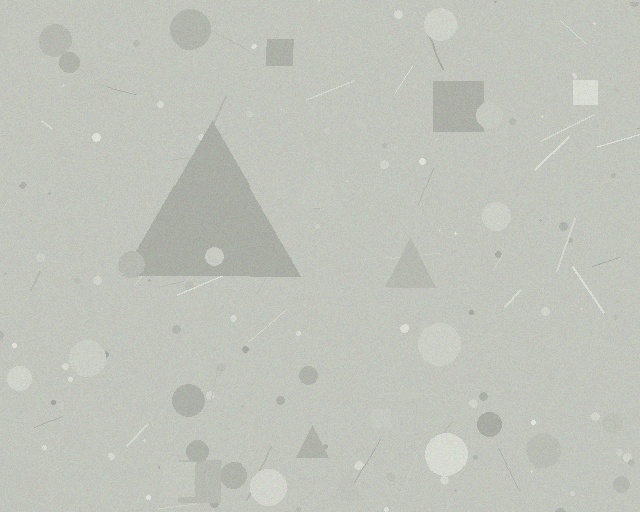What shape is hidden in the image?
A triangle is hidden in the image.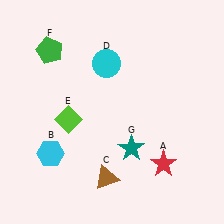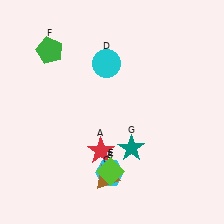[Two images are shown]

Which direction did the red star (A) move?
The red star (A) moved left.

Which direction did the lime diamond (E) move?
The lime diamond (E) moved down.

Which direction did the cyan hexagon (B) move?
The cyan hexagon (B) moved right.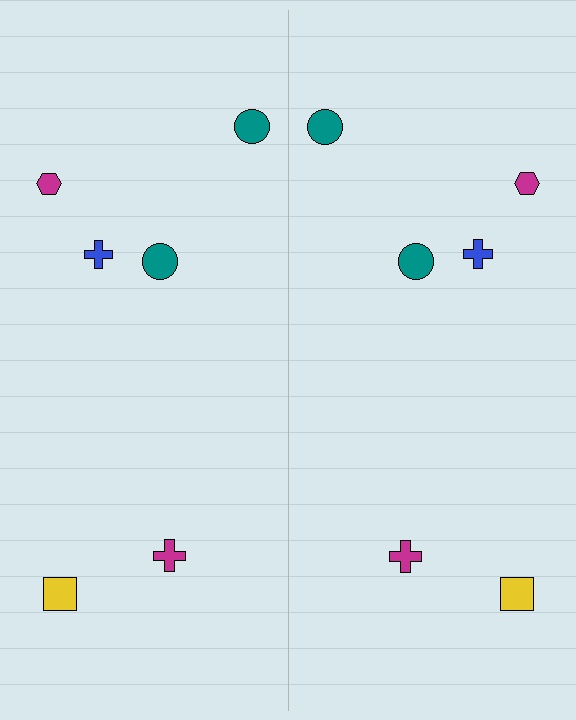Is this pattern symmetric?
Yes, this pattern has bilateral (reflection) symmetry.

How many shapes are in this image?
There are 12 shapes in this image.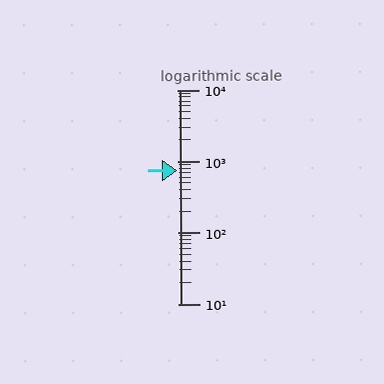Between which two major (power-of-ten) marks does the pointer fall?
The pointer is between 100 and 1000.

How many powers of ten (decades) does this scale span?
The scale spans 3 decades, from 10 to 10000.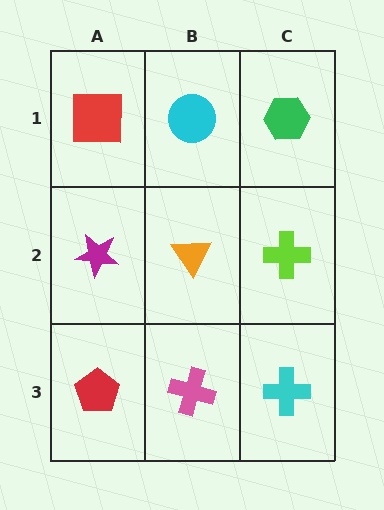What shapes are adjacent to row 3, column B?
An orange triangle (row 2, column B), a red pentagon (row 3, column A), a cyan cross (row 3, column C).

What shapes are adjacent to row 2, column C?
A green hexagon (row 1, column C), a cyan cross (row 3, column C), an orange triangle (row 2, column B).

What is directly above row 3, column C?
A lime cross.